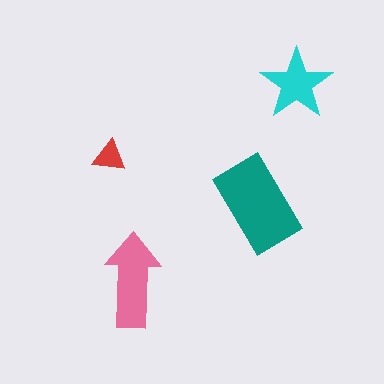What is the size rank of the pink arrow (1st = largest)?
2nd.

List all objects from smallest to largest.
The red triangle, the cyan star, the pink arrow, the teal rectangle.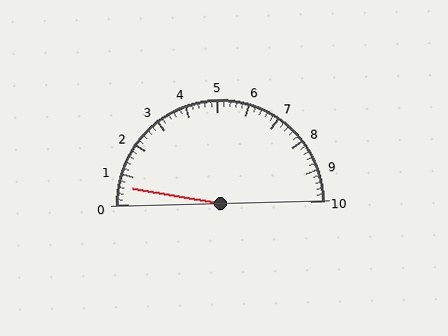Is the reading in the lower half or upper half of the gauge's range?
The reading is in the lower half of the range (0 to 10).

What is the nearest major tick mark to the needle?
The nearest major tick mark is 1.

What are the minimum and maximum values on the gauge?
The gauge ranges from 0 to 10.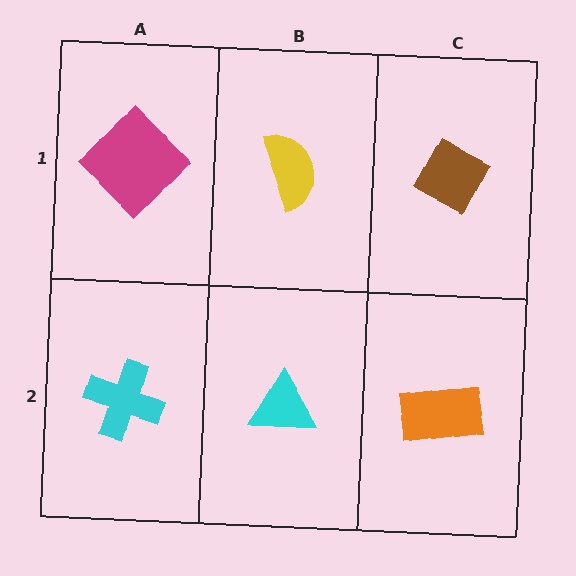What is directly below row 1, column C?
An orange rectangle.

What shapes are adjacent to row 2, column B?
A yellow semicircle (row 1, column B), a cyan cross (row 2, column A), an orange rectangle (row 2, column C).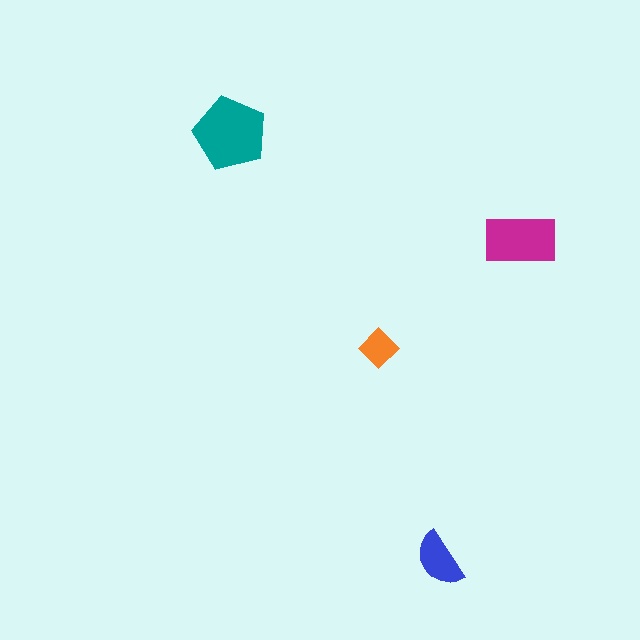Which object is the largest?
The teal pentagon.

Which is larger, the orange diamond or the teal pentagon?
The teal pentagon.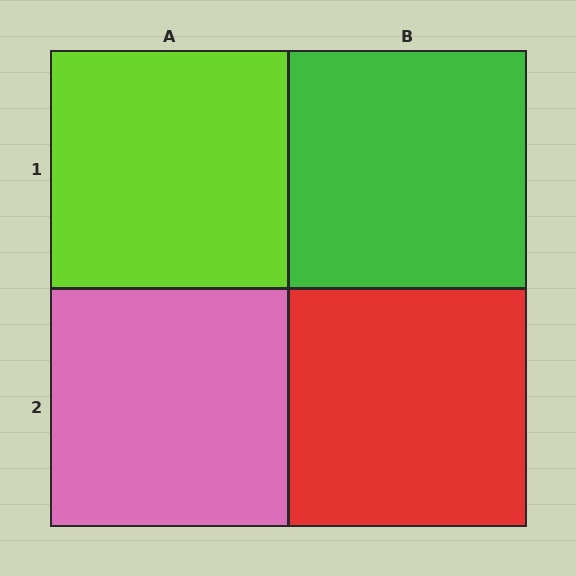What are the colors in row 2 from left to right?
Pink, red.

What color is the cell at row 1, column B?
Green.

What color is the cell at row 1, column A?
Lime.